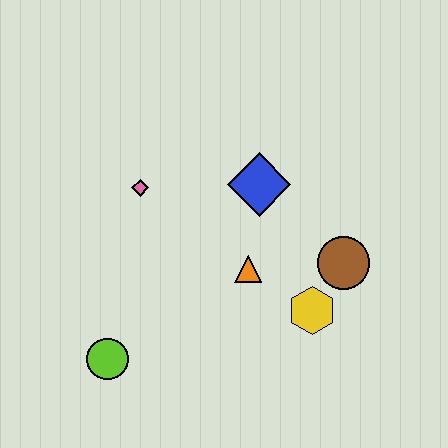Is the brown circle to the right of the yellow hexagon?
Yes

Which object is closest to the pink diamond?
The blue diamond is closest to the pink diamond.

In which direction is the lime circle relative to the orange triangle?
The lime circle is to the left of the orange triangle.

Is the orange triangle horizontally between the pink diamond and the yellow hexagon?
Yes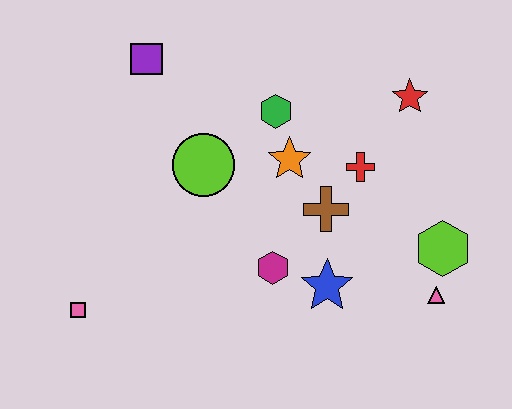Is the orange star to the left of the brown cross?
Yes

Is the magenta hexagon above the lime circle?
No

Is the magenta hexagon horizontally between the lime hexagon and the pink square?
Yes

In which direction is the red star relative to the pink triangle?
The red star is above the pink triangle.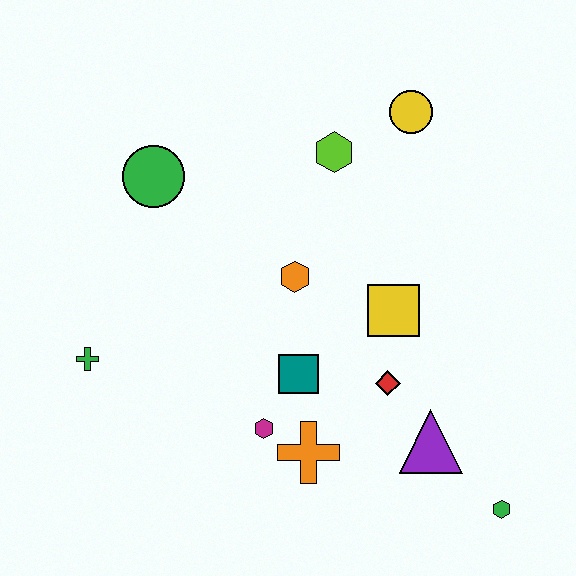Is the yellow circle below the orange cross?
No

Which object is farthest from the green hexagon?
The green circle is farthest from the green hexagon.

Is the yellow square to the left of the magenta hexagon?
No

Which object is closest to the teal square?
The magenta hexagon is closest to the teal square.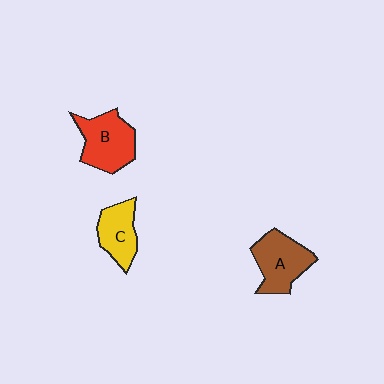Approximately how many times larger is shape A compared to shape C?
Approximately 1.3 times.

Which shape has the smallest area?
Shape C (yellow).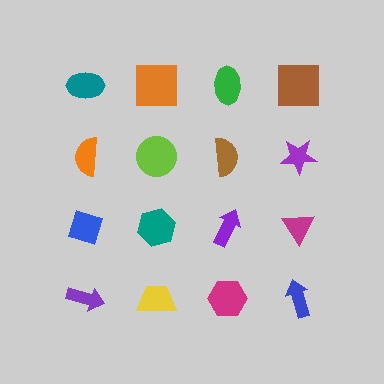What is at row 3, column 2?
A teal hexagon.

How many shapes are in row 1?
4 shapes.